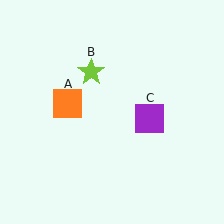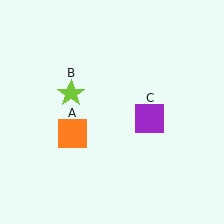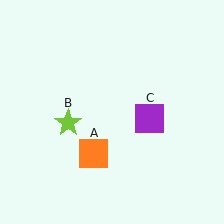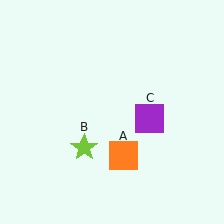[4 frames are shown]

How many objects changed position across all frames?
2 objects changed position: orange square (object A), lime star (object B).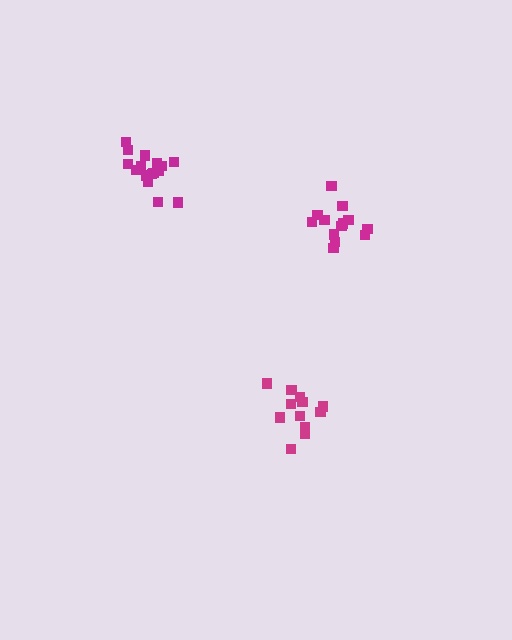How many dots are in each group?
Group 1: 13 dots, Group 2: 16 dots, Group 3: 12 dots (41 total).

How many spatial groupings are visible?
There are 3 spatial groupings.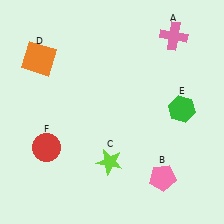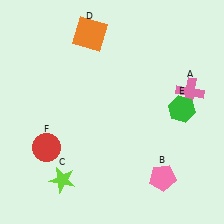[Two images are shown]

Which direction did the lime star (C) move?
The lime star (C) moved left.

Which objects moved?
The objects that moved are: the pink cross (A), the lime star (C), the orange square (D).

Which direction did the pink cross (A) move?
The pink cross (A) moved down.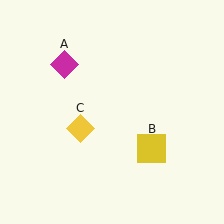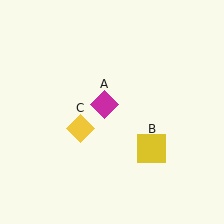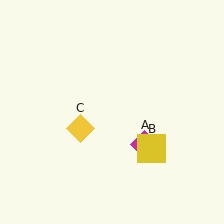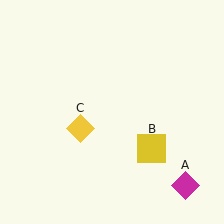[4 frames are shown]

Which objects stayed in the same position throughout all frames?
Yellow square (object B) and yellow diamond (object C) remained stationary.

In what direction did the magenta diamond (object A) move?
The magenta diamond (object A) moved down and to the right.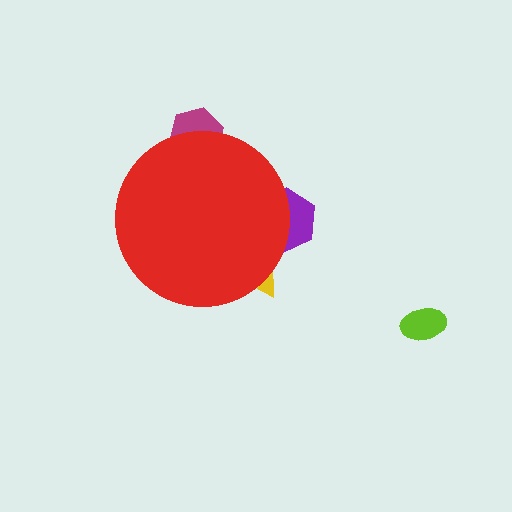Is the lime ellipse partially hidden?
No, the lime ellipse is fully visible.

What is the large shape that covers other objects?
A red circle.